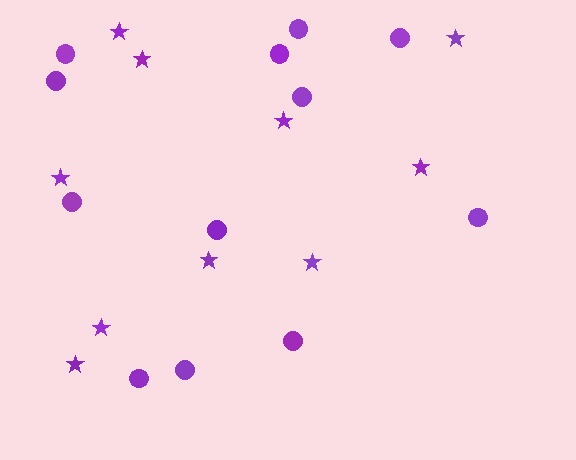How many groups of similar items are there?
There are 2 groups: one group of stars (10) and one group of circles (12).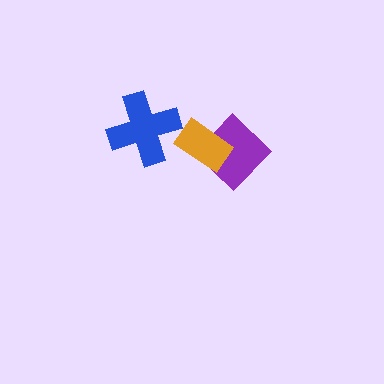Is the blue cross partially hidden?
No, no other shape covers it.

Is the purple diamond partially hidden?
Yes, it is partially covered by another shape.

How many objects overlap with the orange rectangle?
1 object overlaps with the orange rectangle.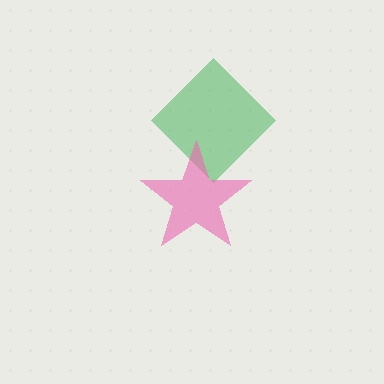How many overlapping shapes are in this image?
There are 2 overlapping shapes in the image.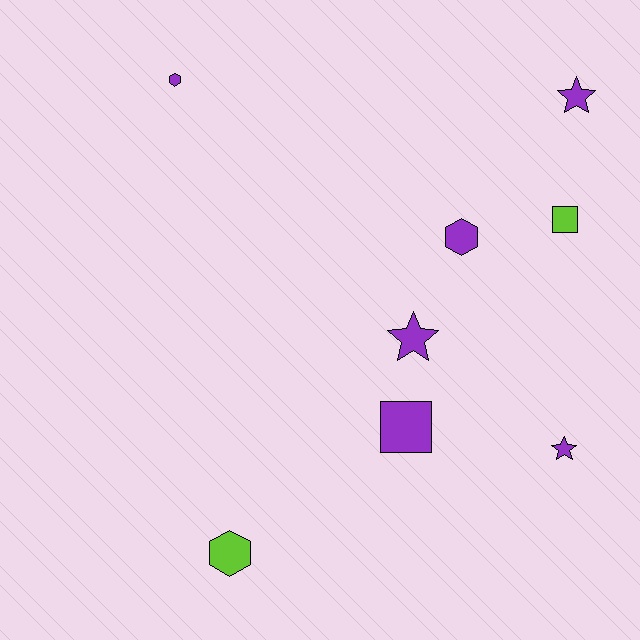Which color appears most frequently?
Purple, with 6 objects.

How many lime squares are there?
There is 1 lime square.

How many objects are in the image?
There are 8 objects.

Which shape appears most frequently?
Star, with 3 objects.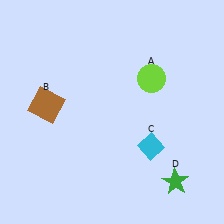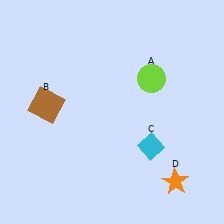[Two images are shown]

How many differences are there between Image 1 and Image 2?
There is 1 difference between the two images.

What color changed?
The star (D) changed from green in Image 1 to orange in Image 2.